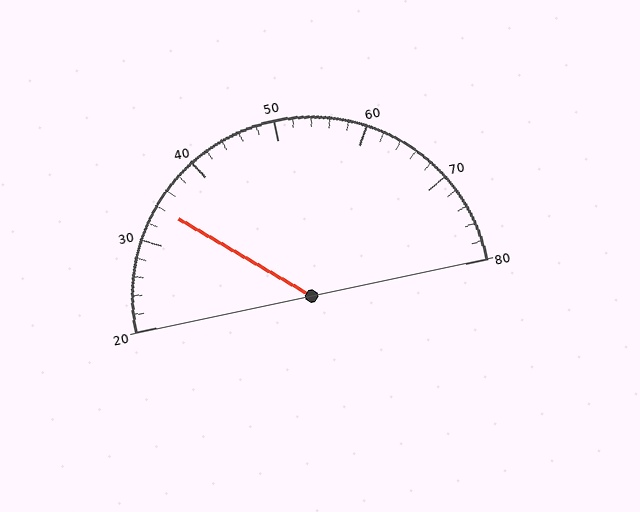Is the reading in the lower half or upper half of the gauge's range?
The reading is in the lower half of the range (20 to 80).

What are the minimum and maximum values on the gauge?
The gauge ranges from 20 to 80.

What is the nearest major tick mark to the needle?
The nearest major tick mark is 30.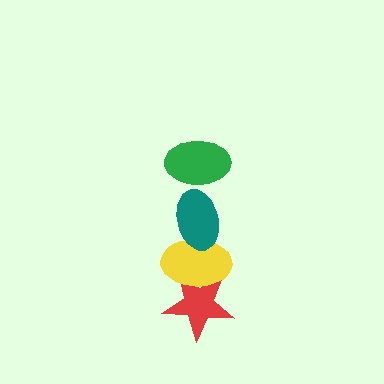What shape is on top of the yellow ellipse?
The teal ellipse is on top of the yellow ellipse.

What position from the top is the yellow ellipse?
The yellow ellipse is 3rd from the top.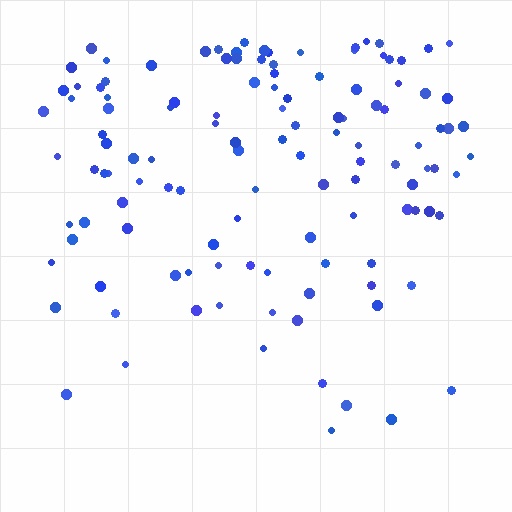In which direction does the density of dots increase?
From bottom to top, with the top side densest.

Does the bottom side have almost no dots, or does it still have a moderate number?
Still a moderate number, just noticeably fewer than the top.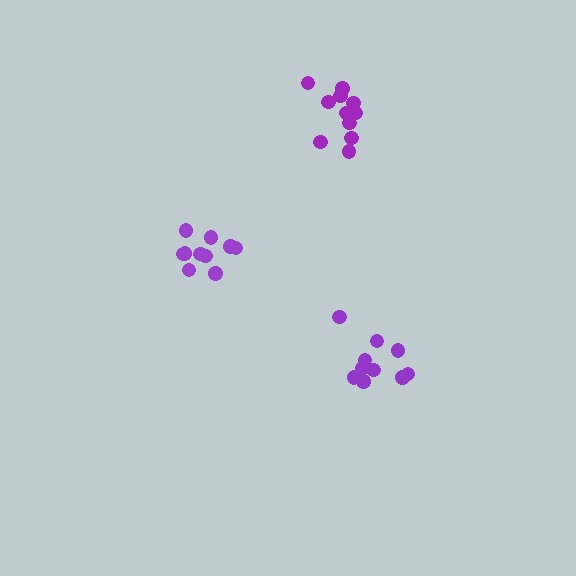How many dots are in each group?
Group 1: 10 dots, Group 2: 10 dots, Group 3: 11 dots (31 total).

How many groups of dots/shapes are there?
There are 3 groups.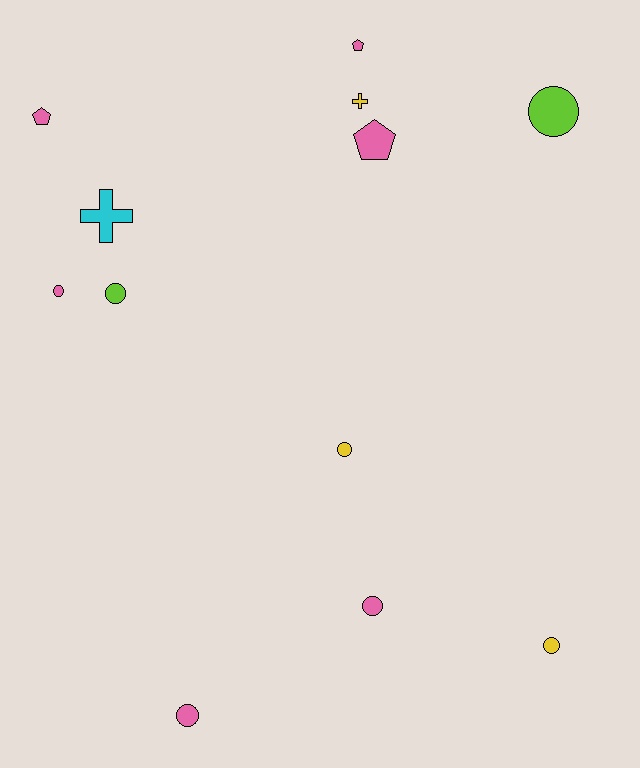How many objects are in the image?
There are 12 objects.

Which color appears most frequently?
Pink, with 6 objects.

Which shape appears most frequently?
Circle, with 7 objects.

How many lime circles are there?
There are 2 lime circles.